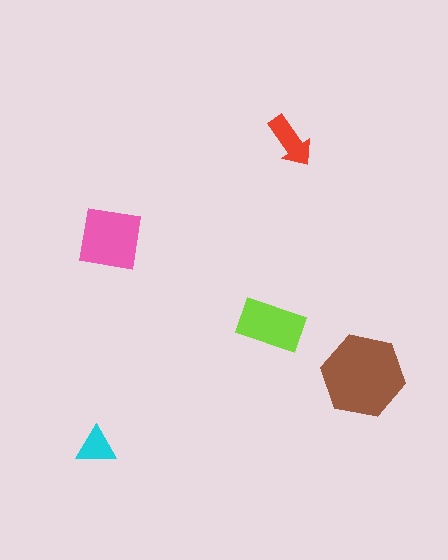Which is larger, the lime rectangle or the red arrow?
The lime rectangle.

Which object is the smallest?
The cyan triangle.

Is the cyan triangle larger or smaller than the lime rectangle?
Smaller.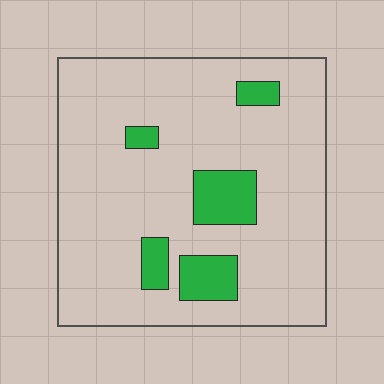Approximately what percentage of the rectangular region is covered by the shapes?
Approximately 15%.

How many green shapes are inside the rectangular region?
5.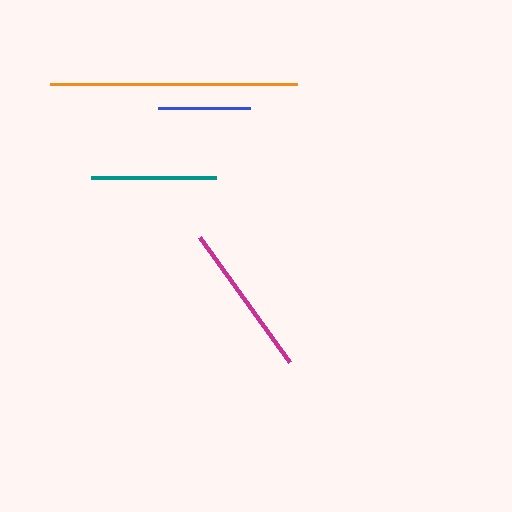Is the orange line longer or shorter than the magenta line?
The orange line is longer than the magenta line.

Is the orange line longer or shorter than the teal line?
The orange line is longer than the teal line.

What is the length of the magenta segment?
The magenta segment is approximately 154 pixels long.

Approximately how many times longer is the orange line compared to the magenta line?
The orange line is approximately 1.6 times the length of the magenta line.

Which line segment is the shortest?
The blue line is the shortest at approximately 92 pixels.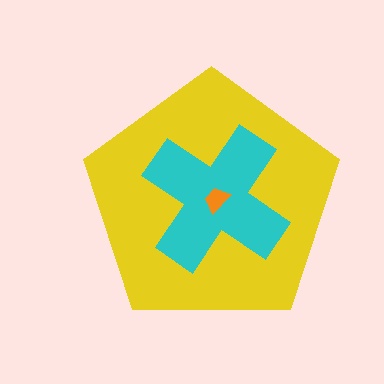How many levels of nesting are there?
3.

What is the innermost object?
The orange trapezoid.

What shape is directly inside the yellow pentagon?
The cyan cross.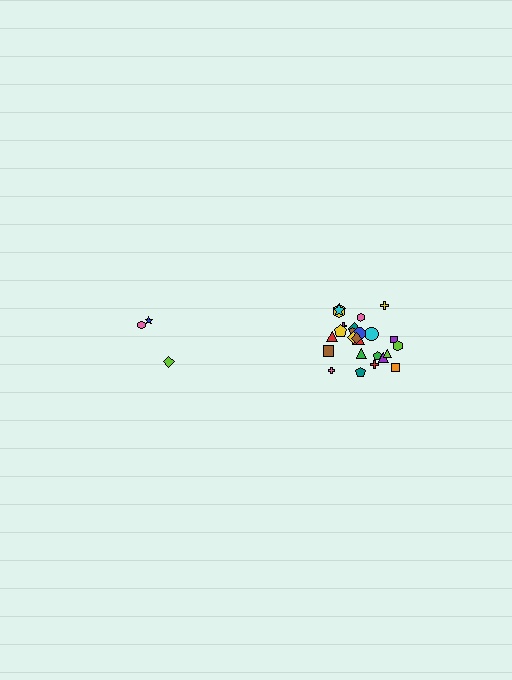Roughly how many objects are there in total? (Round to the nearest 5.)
Roughly 30 objects in total.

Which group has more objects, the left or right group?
The right group.